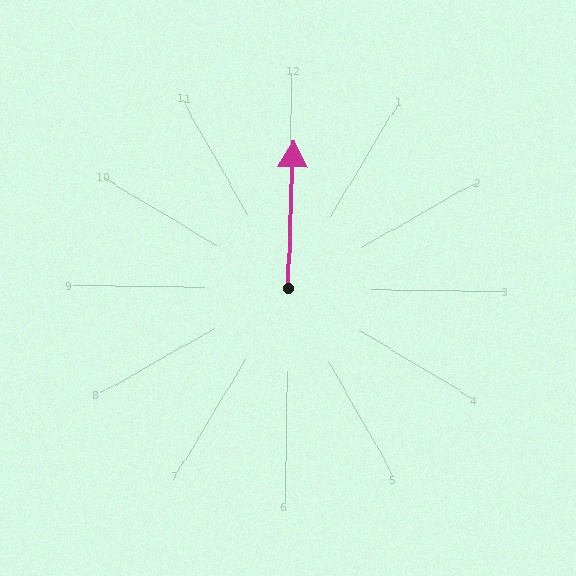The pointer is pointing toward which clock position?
Roughly 12 o'clock.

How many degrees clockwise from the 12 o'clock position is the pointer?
Approximately 1 degrees.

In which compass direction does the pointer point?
North.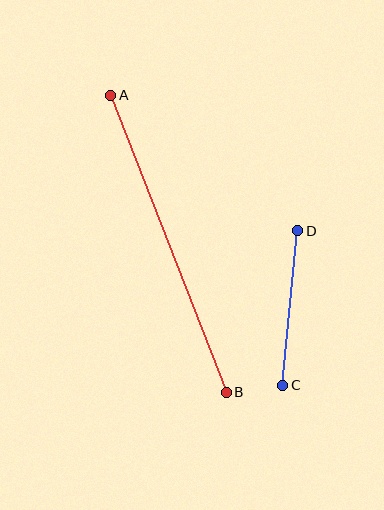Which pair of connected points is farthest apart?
Points A and B are farthest apart.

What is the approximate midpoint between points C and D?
The midpoint is at approximately (290, 308) pixels.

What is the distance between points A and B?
The distance is approximately 319 pixels.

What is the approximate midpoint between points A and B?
The midpoint is at approximately (168, 244) pixels.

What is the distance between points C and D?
The distance is approximately 155 pixels.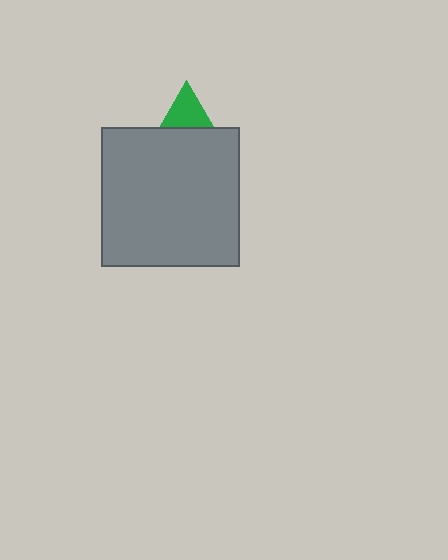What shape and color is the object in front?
The object in front is a gray square.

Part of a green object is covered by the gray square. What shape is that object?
It is a triangle.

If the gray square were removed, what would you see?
You would see the complete green triangle.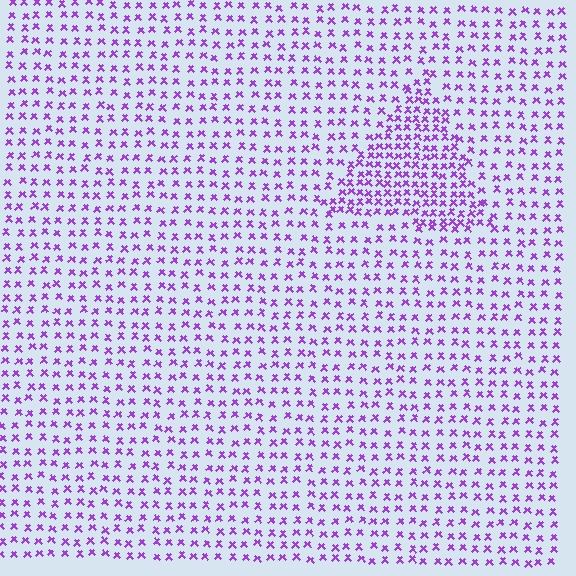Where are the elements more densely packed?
The elements are more densely packed inside the triangle boundary.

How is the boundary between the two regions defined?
The boundary is defined by a change in element density (approximately 1.9x ratio). All elements are the same color, size, and shape.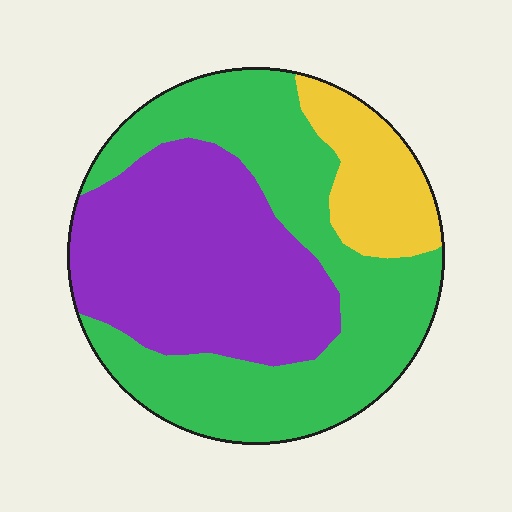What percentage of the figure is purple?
Purple covers about 40% of the figure.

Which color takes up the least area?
Yellow, at roughly 15%.